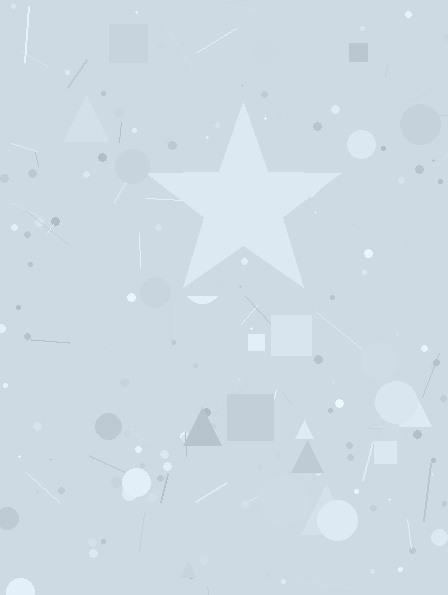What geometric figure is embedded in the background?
A star is embedded in the background.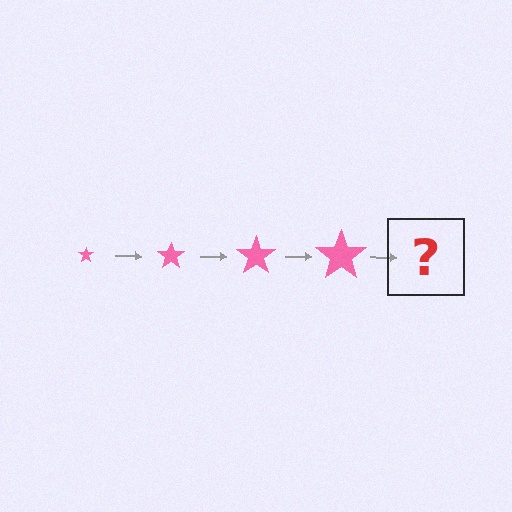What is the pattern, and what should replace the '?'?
The pattern is that the star gets progressively larger each step. The '?' should be a pink star, larger than the previous one.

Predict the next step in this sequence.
The next step is a pink star, larger than the previous one.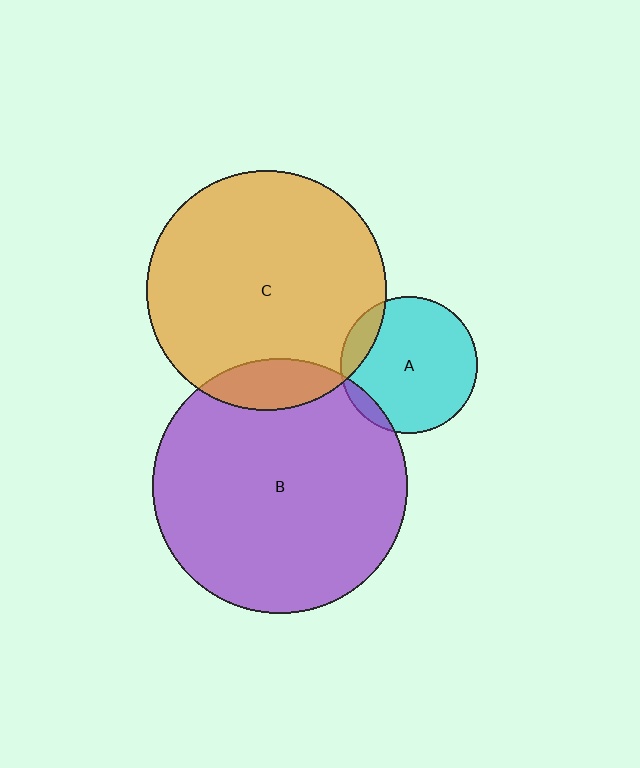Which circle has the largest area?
Circle B (purple).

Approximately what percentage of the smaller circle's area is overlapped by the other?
Approximately 10%.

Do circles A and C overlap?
Yes.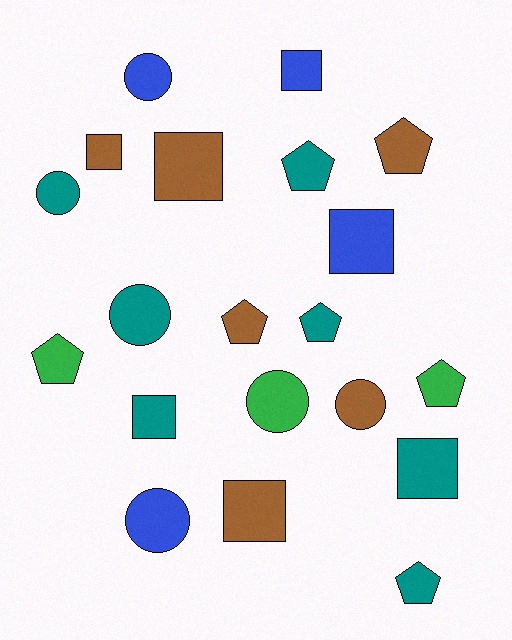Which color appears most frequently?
Teal, with 7 objects.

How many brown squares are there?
There are 3 brown squares.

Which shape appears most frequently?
Square, with 7 objects.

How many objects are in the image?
There are 20 objects.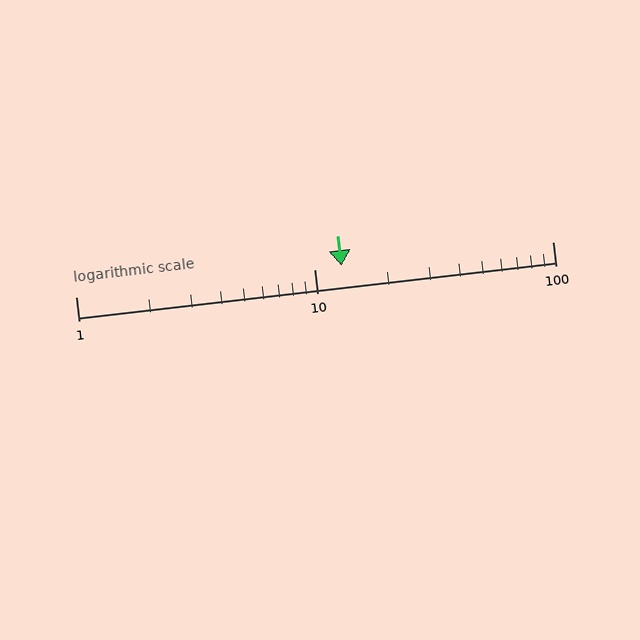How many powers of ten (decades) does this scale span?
The scale spans 2 decades, from 1 to 100.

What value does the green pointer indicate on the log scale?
The pointer indicates approximately 13.